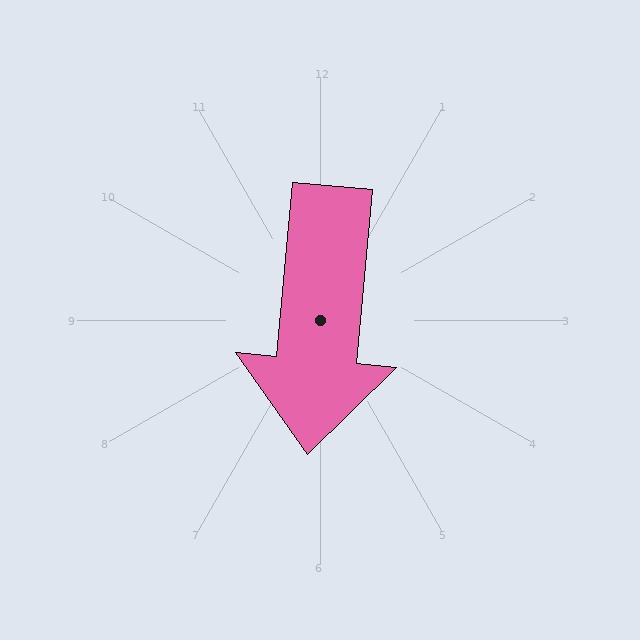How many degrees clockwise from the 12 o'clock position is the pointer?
Approximately 185 degrees.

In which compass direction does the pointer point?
South.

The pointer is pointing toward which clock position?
Roughly 6 o'clock.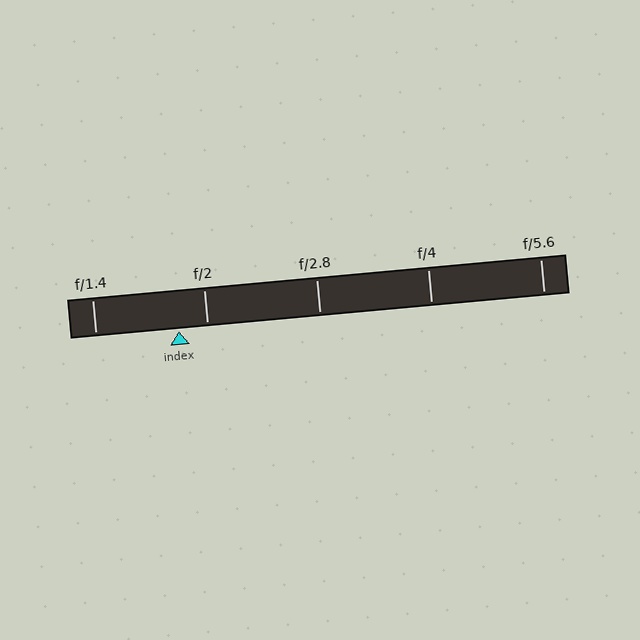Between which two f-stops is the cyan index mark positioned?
The index mark is between f/1.4 and f/2.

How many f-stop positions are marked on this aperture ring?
There are 5 f-stop positions marked.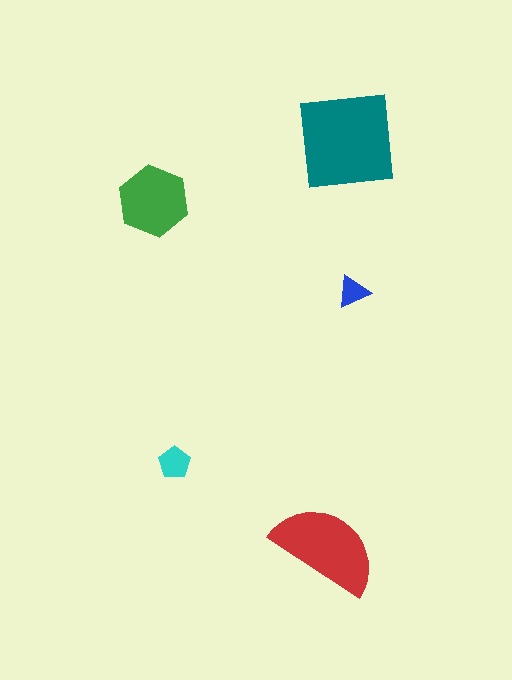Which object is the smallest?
The blue triangle.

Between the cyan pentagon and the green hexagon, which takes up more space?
The green hexagon.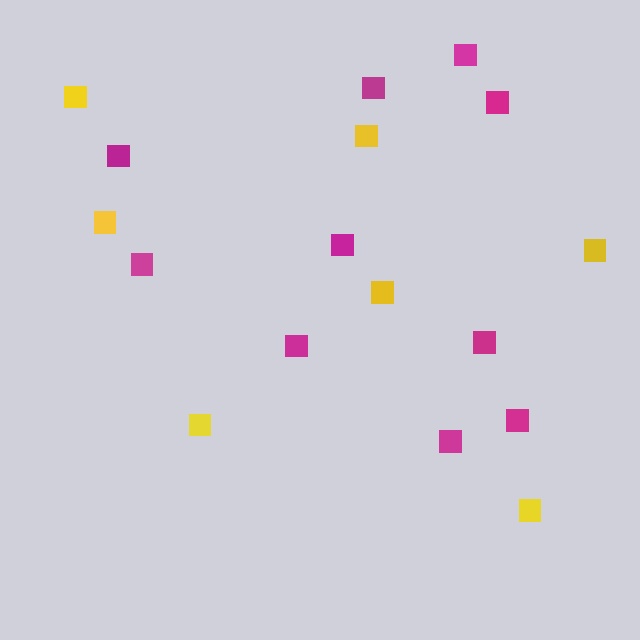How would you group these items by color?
There are 2 groups: one group of magenta squares (10) and one group of yellow squares (7).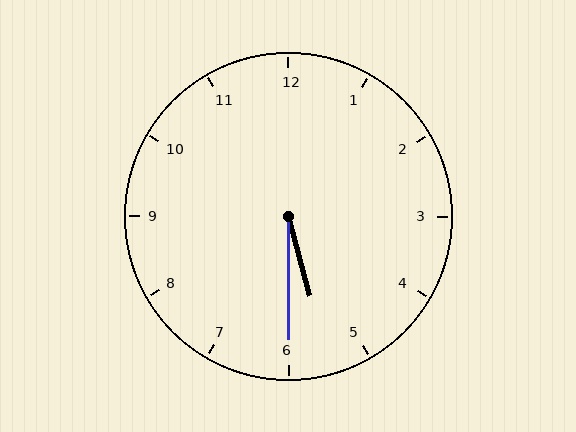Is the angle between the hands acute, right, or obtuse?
It is acute.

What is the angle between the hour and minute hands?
Approximately 15 degrees.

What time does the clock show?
5:30.